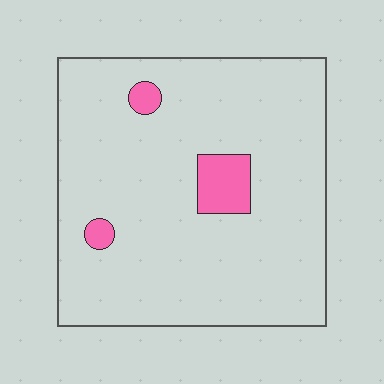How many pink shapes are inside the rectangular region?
3.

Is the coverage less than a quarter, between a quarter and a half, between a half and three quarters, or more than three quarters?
Less than a quarter.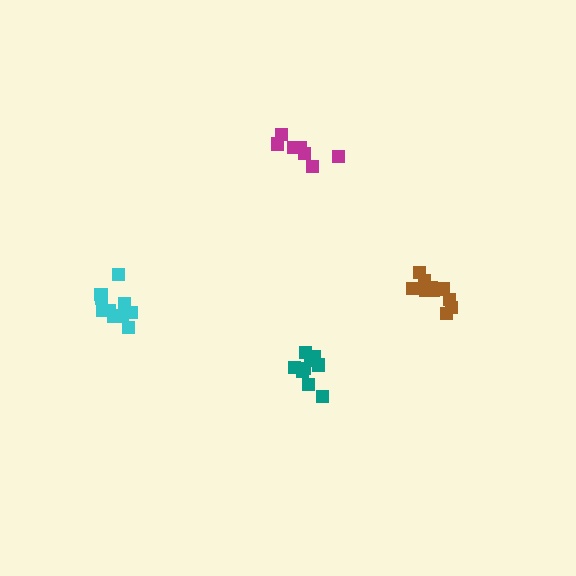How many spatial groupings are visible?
There are 4 spatial groupings.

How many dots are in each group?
Group 1: 10 dots, Group 2: 9 dots, Group 3: 11 dots, Group 4: 7 dots (37 total).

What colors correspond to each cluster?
The clusters are colored: brown, teal, cyan, magenta.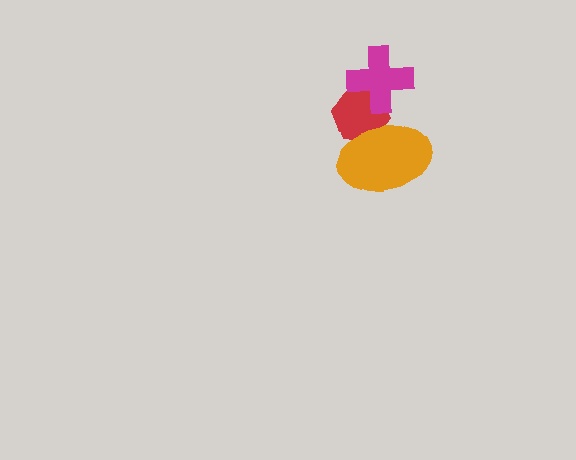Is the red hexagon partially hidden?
Yes, it is partially covered by another shape.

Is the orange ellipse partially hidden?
No, no other shape covers it.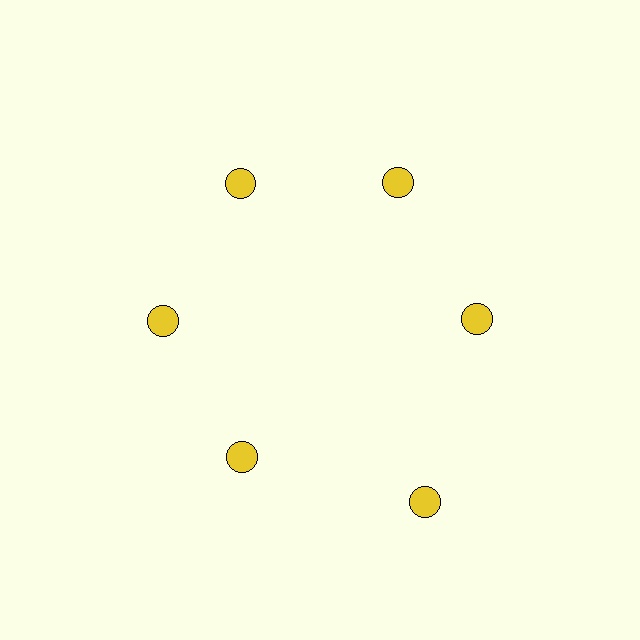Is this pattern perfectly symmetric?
No. The 6 yellow circles are arranged in a ring, but one element near the 5 o'clock position is pushed outward from the center, breaking the 6-fold rotational symmetry.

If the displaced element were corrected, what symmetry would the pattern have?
It would have 6-fold rotational symmetry — the pattern would map onto itself every 60 degrees.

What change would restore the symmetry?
The symmetry would be restored by moving it inward, back onto the ring so that all 6 circles sit at equal angles and equal distance from the center.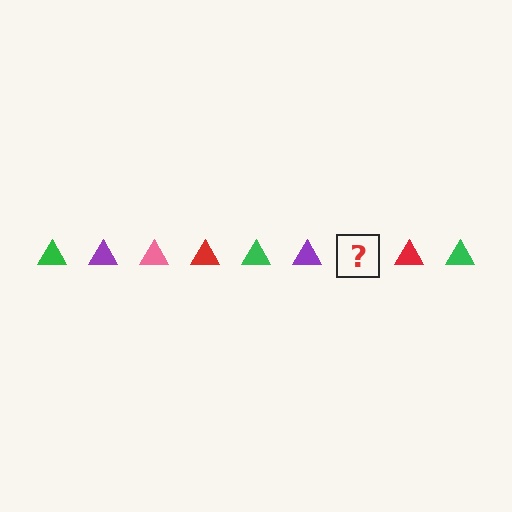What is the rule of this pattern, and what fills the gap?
The rule is that the pattern cycles through green, purple, pink, red triangles. The gap should be filled with a pink triangle.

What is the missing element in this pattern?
The missing element is a pink triangle.